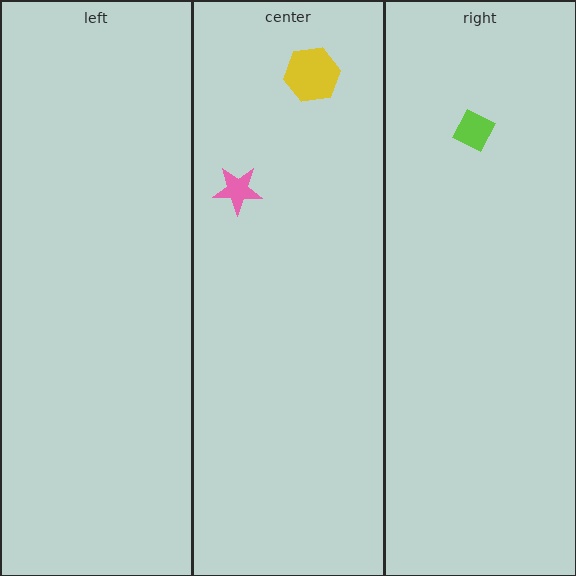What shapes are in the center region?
The pink star, the yellow hexagon.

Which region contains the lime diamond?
The right region.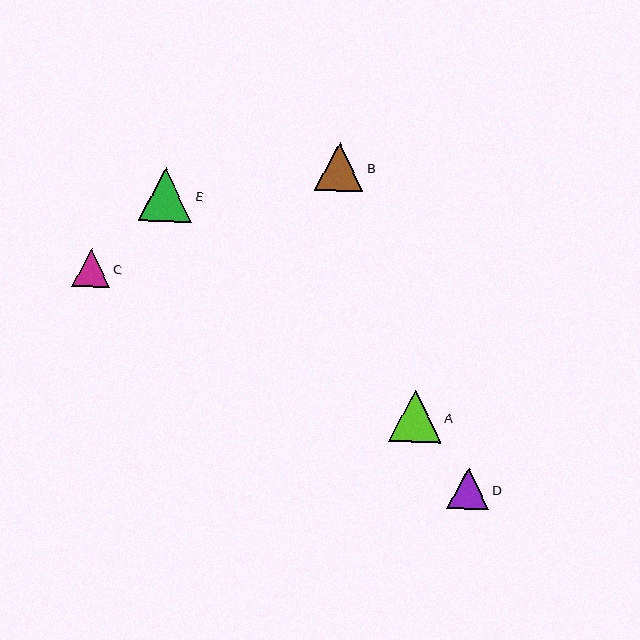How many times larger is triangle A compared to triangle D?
Triangle A is approximately 1.3 times the size of triangle D.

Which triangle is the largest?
Triangle E is the largest with a size of approximately 54 pixels.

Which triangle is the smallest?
Triangle C is the smallest with a size of approximately 38 pixels.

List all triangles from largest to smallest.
From largest to smallest: E, A, B, D, C.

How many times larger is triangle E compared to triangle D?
Triangle E is approximately 1.3 times the size of triangle D.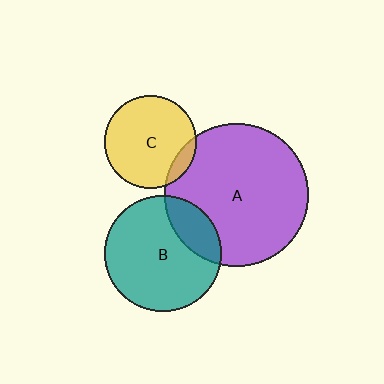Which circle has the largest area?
Circle A (purple).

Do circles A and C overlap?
Yes.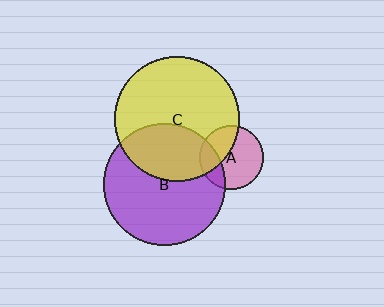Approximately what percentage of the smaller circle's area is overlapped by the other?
Approximately 35%.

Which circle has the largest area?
Circle C (yellow).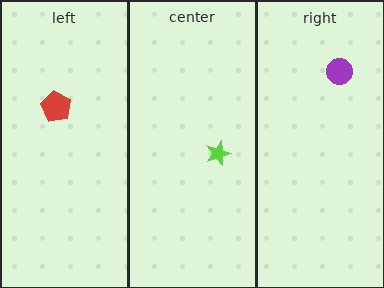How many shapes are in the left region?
1.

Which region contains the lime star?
The center region.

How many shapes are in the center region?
1.